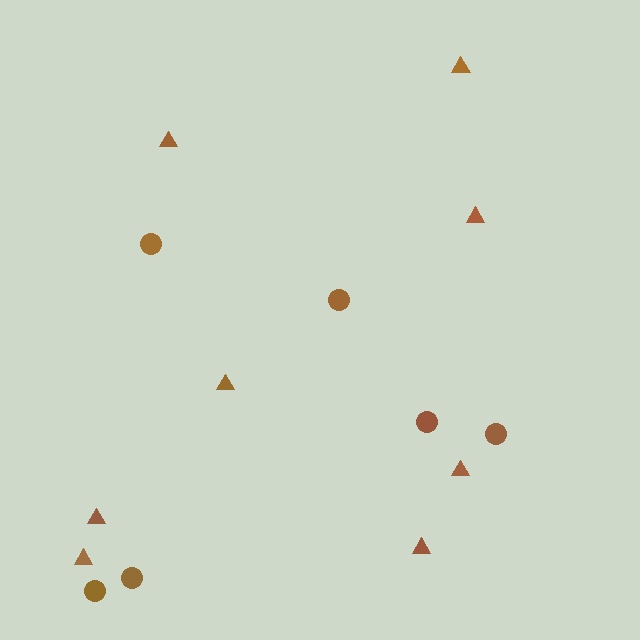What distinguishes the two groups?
There are 2 groups: one group of circles (6) and one group of triangles (8).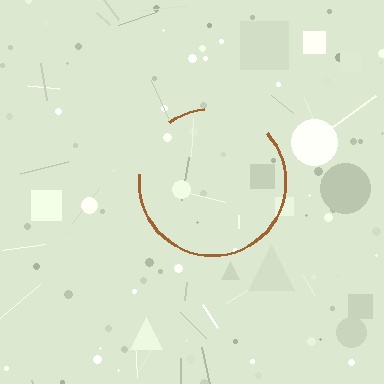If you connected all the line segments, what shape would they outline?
They would outline a circle.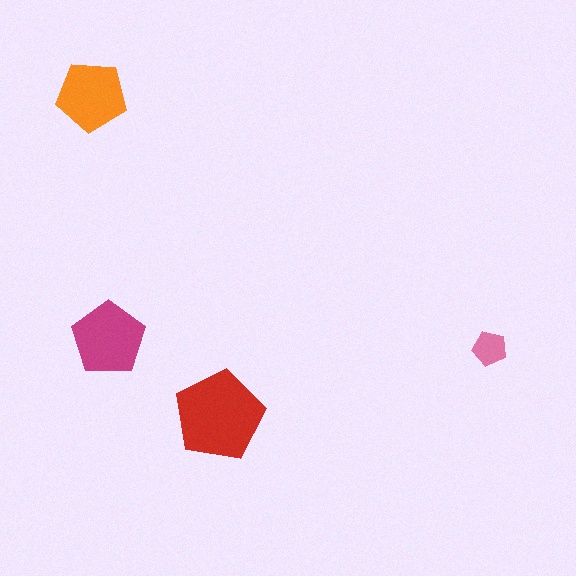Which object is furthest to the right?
The pink pentagon is rightmost.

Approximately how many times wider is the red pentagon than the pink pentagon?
About 2.5 times wider.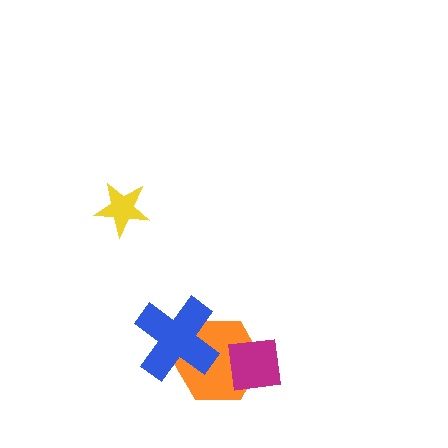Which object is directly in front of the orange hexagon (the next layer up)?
The blue cross is directly in front of the orange hexagon.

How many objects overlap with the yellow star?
0 objects overlap with the yellow star.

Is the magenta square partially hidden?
No, no other shape covers it.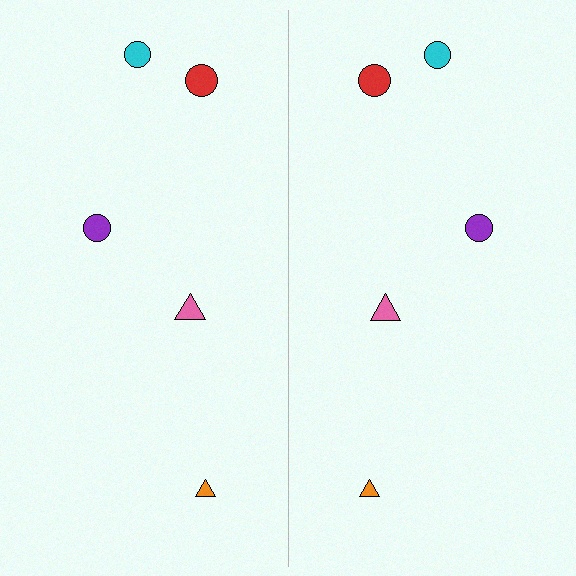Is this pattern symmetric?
Yes, this pattern has bilateral (reflection) symmetry.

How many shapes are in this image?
There are 10 shapes in this image.